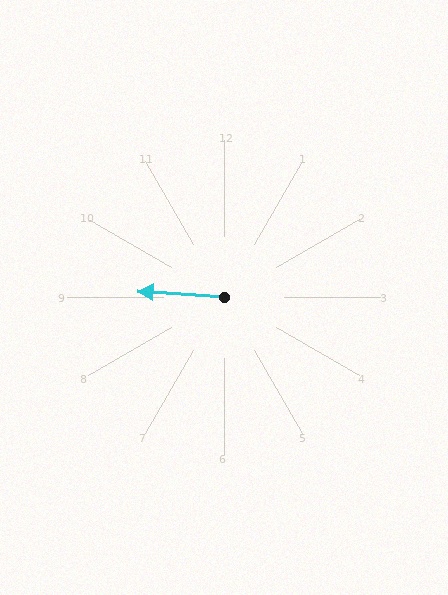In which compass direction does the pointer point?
West.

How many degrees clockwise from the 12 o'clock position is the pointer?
Approximately 274 degrees.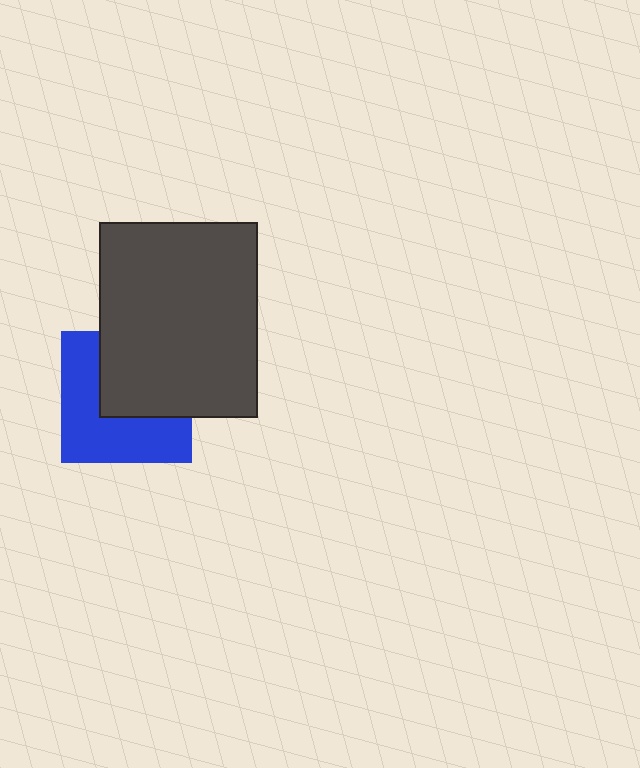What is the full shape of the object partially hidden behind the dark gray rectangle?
The partially hidden object is a blue square.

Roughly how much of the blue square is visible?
About half of it is visible (roughly 54%).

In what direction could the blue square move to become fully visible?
The blue square could move toward the lower-left. That would shift it out from behind the dark gray rectangle entirely.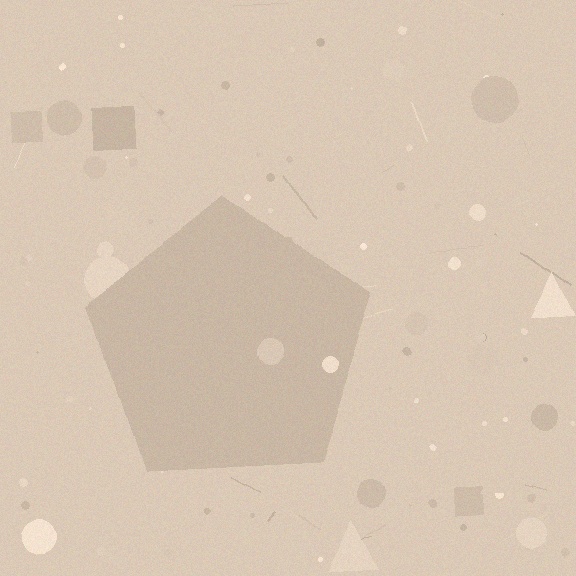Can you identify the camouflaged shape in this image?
The camouflaged shape is a pentagon.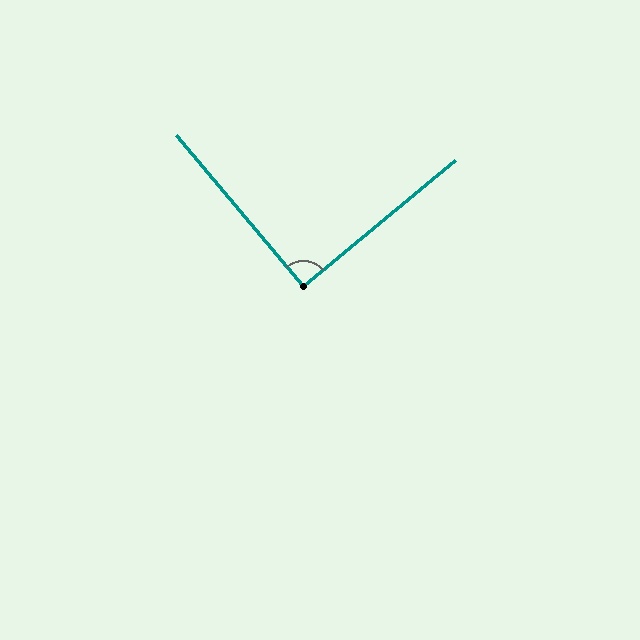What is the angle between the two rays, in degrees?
Approximately 91 degrees.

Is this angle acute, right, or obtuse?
It is approximately a right angle.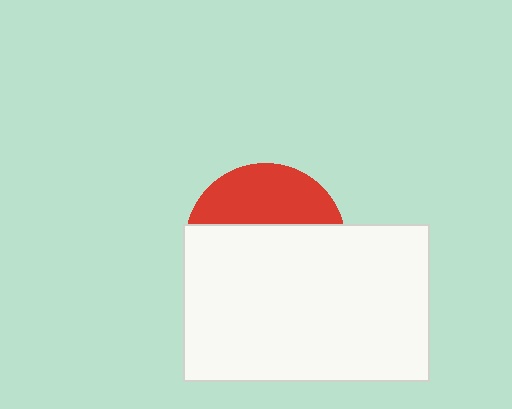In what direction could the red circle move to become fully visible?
The red circle could move up. That would shift it out from behind the white rectangle entirely.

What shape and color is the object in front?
The object in front is a white rectangle.